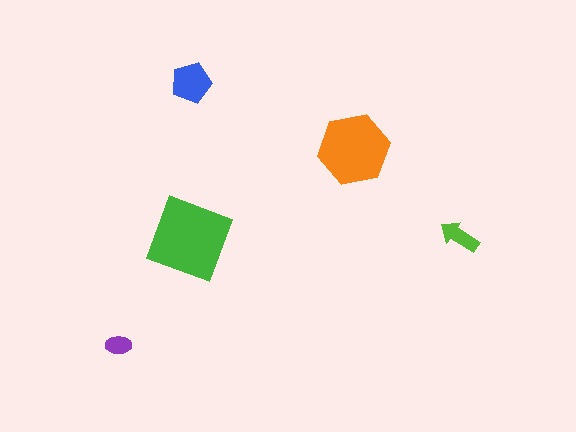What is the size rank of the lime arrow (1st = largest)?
4th.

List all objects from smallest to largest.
The purple ellipse, the lime arrow, the blue pentagon, the orange hexagon, the green square.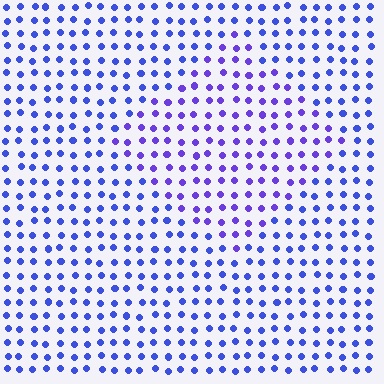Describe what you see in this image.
The image is filled with small blue elements in a uniform arrangement. A diamond-shaped region is visible where the elements are tinted to a slightly different hue, forming a subtle color boundary.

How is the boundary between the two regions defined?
The boundary is defined purely by a slight shift in hue (about 25 degrees). Spacing, size, and orientation are identical on both sides.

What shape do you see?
I see a diamond.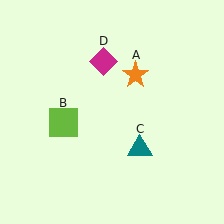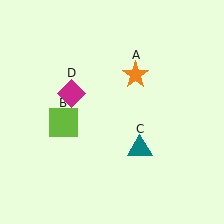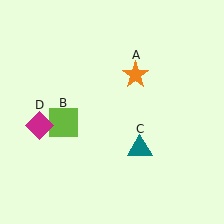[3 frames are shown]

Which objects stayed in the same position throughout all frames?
Orange star (object A) and lime square (object B) and teal triangle (object C) remained stationary.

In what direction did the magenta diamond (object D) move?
The magenta diamond (object D) moved down and to the left.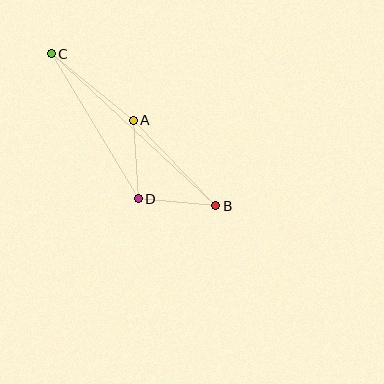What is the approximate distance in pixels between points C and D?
The distance between C and D is approximately 169 pixels.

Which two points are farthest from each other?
Points B and C are farthest from each other.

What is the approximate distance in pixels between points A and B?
The distance between A and B is approximately 119 pixels.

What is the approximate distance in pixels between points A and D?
The distance between A and D is approximately 78 pixels.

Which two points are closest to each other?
Points B and D are closest to each other.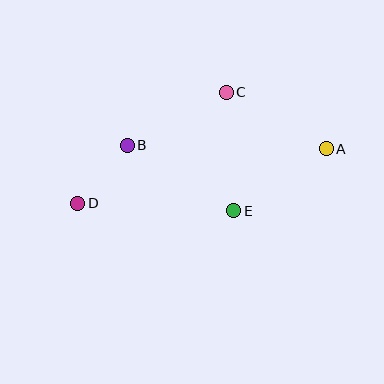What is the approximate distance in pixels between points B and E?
The distance between B and E is approximately 125 pixels.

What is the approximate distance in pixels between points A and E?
The distance between A and E is approximately 111 pixels.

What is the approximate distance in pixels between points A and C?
The distance between A and C is approximately 115 pixels.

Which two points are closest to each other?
Points B and D are closest to each other.